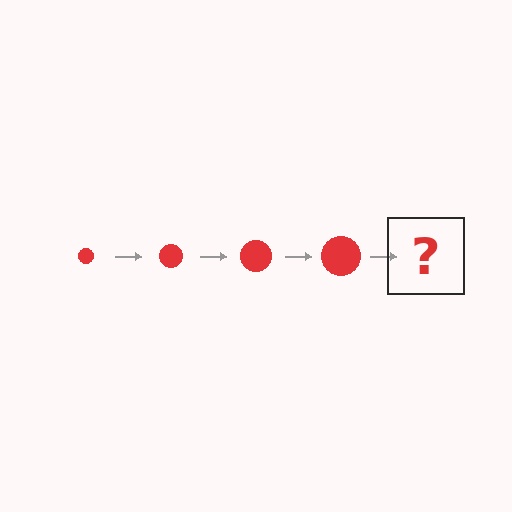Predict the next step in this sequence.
The next step is a red circle, larger than the previous one.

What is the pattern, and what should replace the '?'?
The pattern is that the circle gets progressively larger each step. The '?' should be a red circle, larger than the previous one.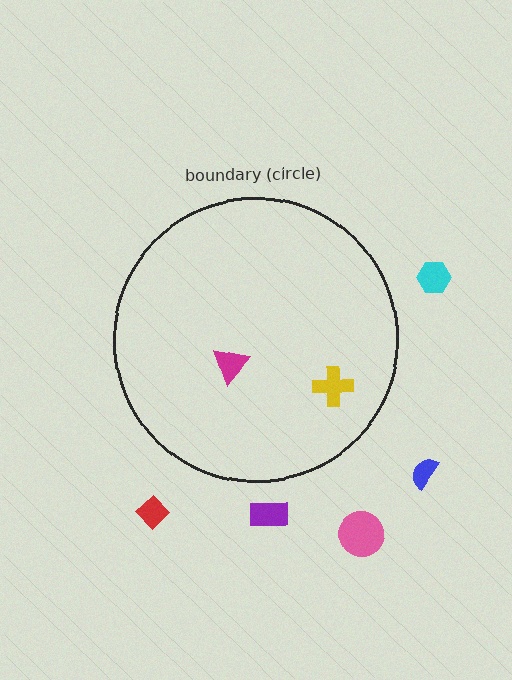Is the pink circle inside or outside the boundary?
Outside.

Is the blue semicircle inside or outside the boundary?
Outside.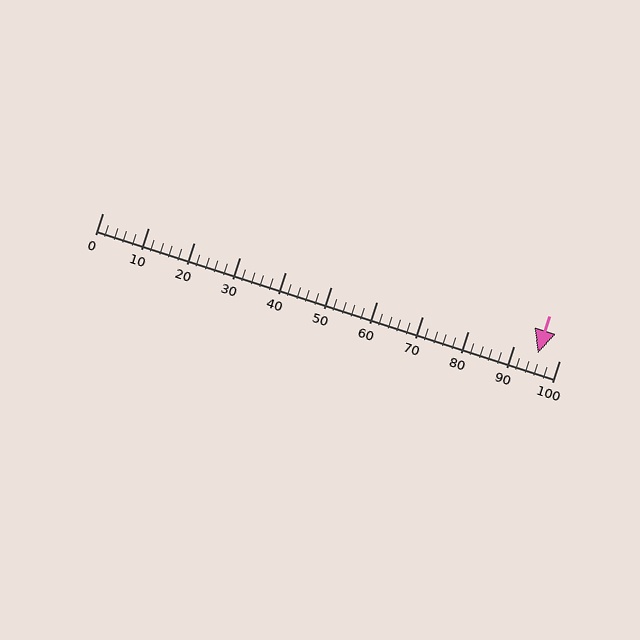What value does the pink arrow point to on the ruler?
The pink arrow points to approximately 95.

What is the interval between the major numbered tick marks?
The major tick marks are spaced 10 units apart.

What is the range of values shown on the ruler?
The ruler shows values from 0 to 100.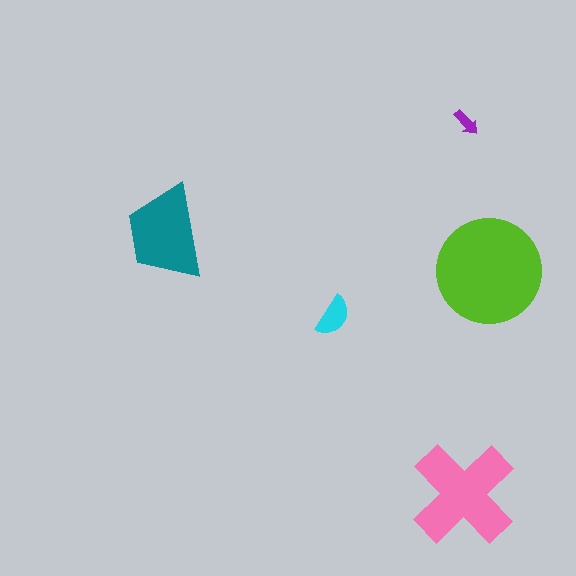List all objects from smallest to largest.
The purple arrow, the cyan semicircle, the teal trapezoid, the pink cross, the lime circle.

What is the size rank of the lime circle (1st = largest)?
1st.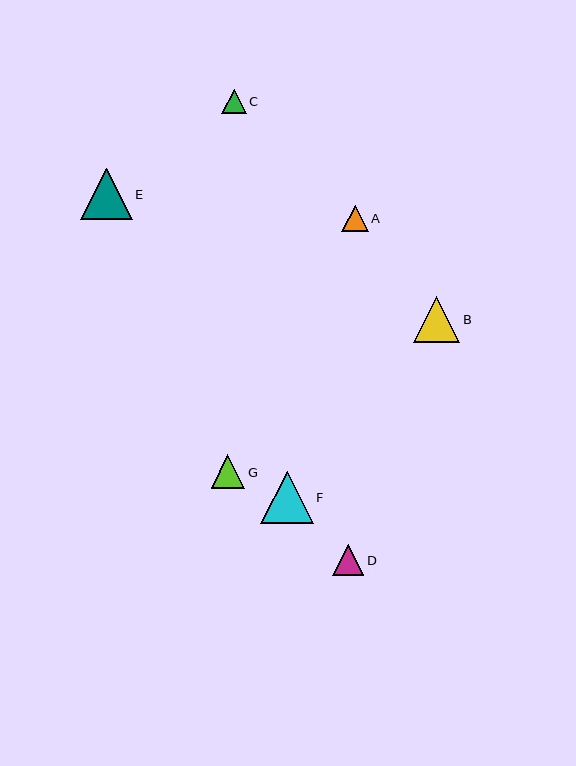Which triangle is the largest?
Triangle F is the largest with a size of approximately 52 pixels.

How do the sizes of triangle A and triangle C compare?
Triangle A and triangle C are approximately the same size.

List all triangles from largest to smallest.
From largest to smallest: F, E, B, G, D, A, C.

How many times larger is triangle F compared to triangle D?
Triangle F is approximately 1.7 times the size of triangle D.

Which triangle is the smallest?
Triangle C is the smallest with a size of approximately 24 pixels.